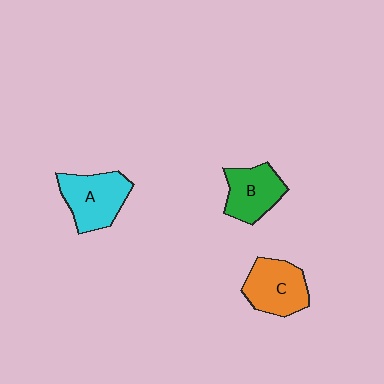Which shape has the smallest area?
Shape B (green).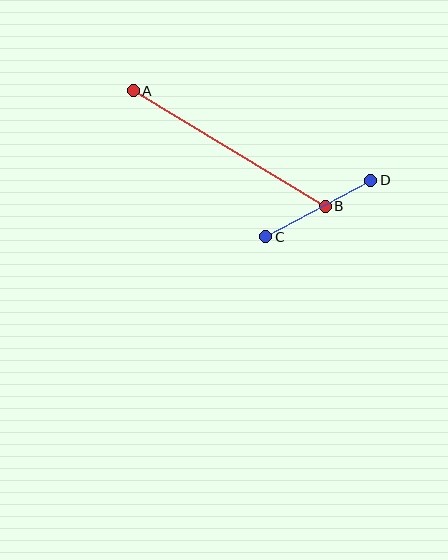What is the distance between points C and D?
The distance is approximately 119 pixels.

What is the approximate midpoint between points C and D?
The midpoint is at approximately (318, 209) pixels.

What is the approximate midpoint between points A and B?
The midpoint is at approximately (229, 148) pixels.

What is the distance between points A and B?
The distance is approximately 224 pixels.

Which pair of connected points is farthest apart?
Points A and B are farthest apart.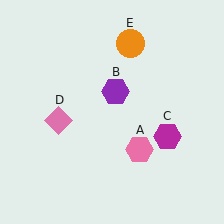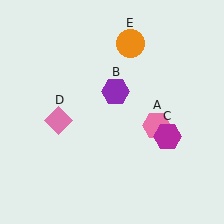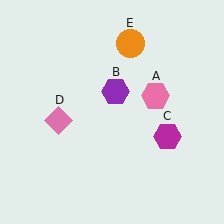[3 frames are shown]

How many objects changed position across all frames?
1 object changed position: pink hexagon (object A).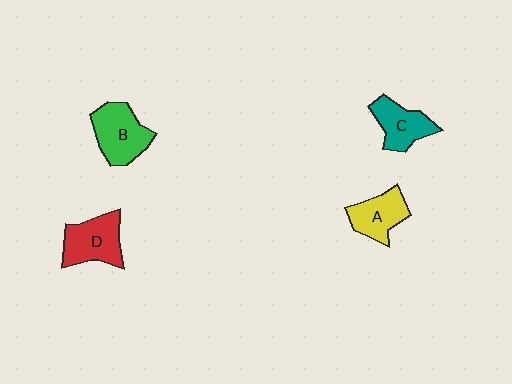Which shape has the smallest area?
Shape A (yellow).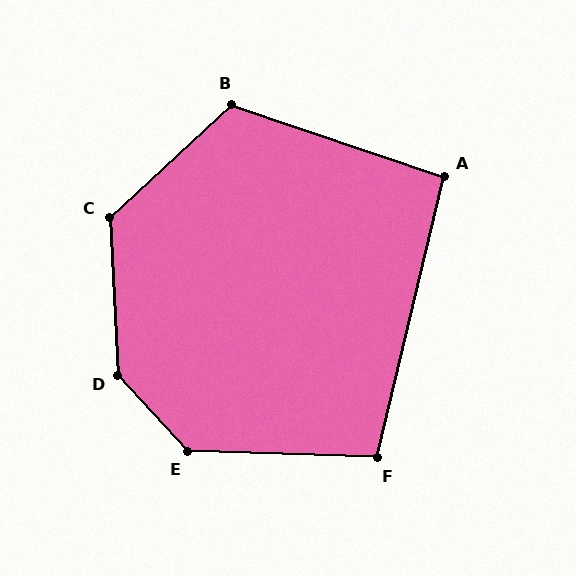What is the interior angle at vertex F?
Approximately 102 degrees (obtuse).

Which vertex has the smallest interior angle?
A, at approximately 95 degrees.